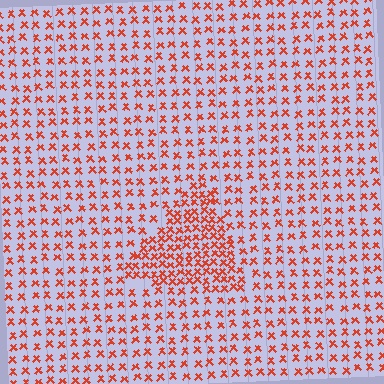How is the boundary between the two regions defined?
The boundary is defined by a change in element density (approximately 2.0x ratio). All elements are the same color, size, and shape.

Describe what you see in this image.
The image contains small red elements arranged at two different densities. A triangle-shaped region is visible where the elements are more densely packed than the surrounding area.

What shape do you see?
I see a triangle.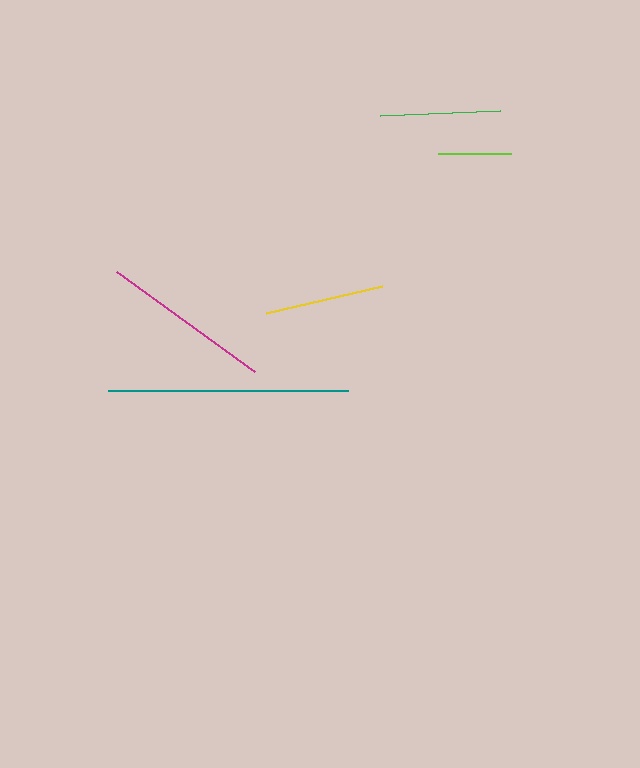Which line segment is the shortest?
The lime line is the shortest at approximately 73 pixels.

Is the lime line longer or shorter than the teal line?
The teal line is longer than the lime line.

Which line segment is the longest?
The teal line is the longest at approximately 239 pixels.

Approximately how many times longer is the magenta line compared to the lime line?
The magenta line is approximately 2.4 times the length of the lime line.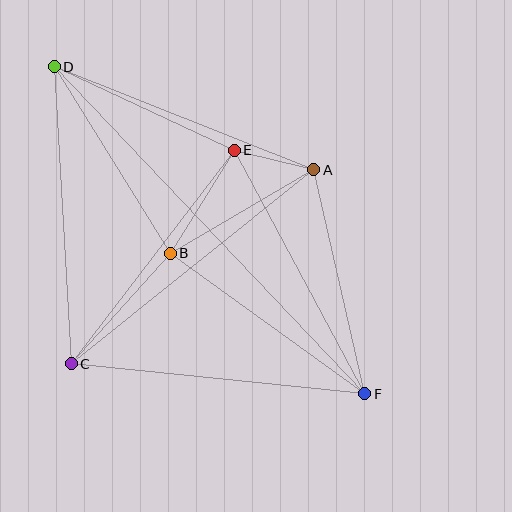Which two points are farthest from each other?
Points D and F are farthest from each other.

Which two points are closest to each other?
Points A and E are closest to each other.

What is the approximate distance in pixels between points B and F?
The distance between B and F is approximately 240 pixels.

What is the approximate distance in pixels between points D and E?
The distance between D and E is approximately 199 pixels.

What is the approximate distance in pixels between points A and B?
The distance between A and B is approximately 166 pixels.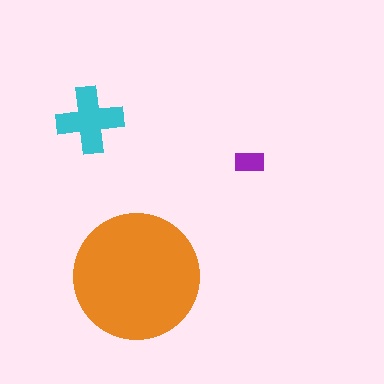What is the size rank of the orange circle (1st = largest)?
1st.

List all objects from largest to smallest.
The orange circle, the cyan cross, the purple rectangle.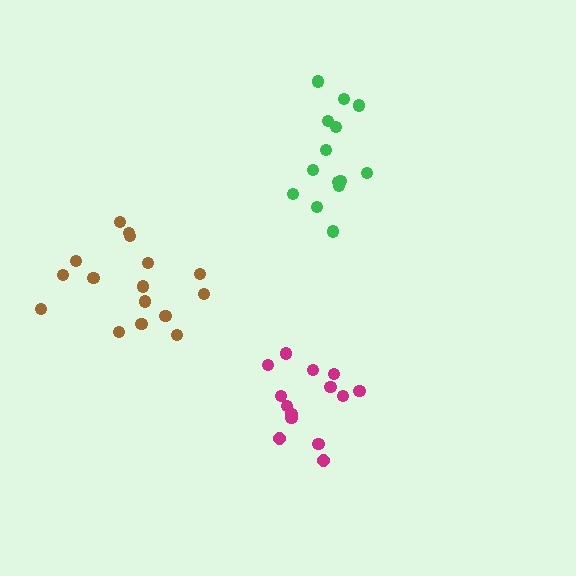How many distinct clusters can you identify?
There are 3 distinct clusters.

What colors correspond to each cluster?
The clusters are colored: brown, magenta, green.